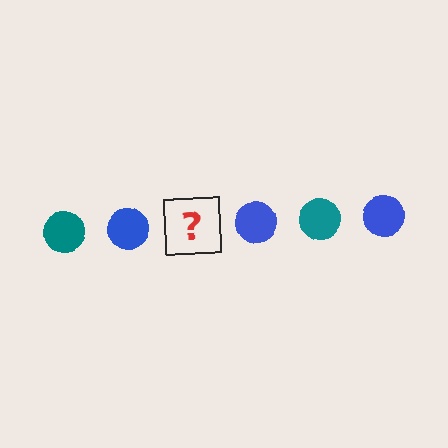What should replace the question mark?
The question mark should be replaced with a teal circle.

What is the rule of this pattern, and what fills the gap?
The rule is that the pattern cycles through teal, blue circles. The gap should be filled with a teal circle.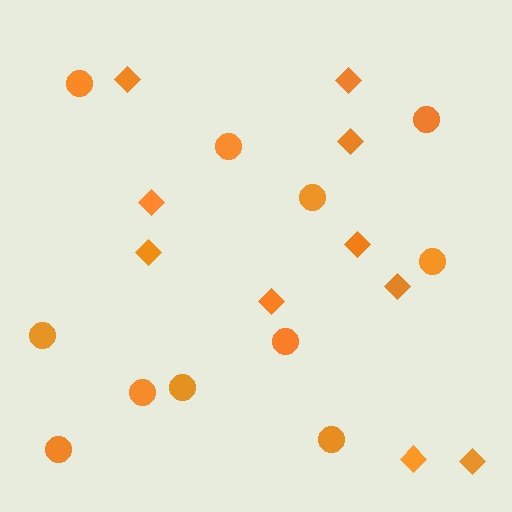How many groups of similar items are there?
There are 2 groups: one group of circles (11) and one group of diamonds (10).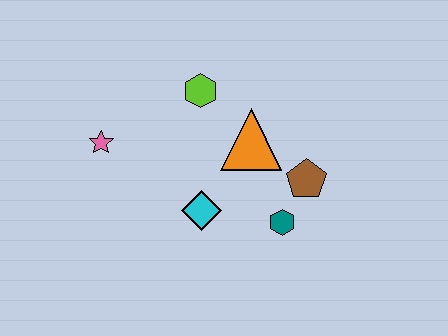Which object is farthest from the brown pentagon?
The pink star is farthest from the brown pentagon.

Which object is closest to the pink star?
The lime hexagon is closest to the pink star.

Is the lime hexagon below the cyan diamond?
No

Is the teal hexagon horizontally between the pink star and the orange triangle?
No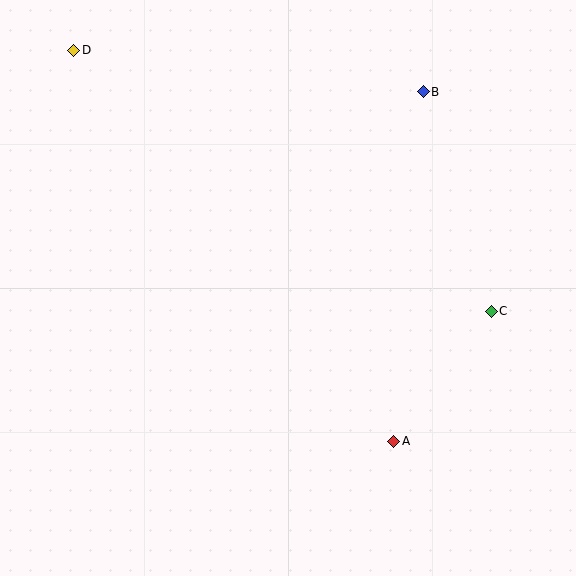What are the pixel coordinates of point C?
Point C is at (491, 311).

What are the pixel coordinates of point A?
Point A is at (394, 441).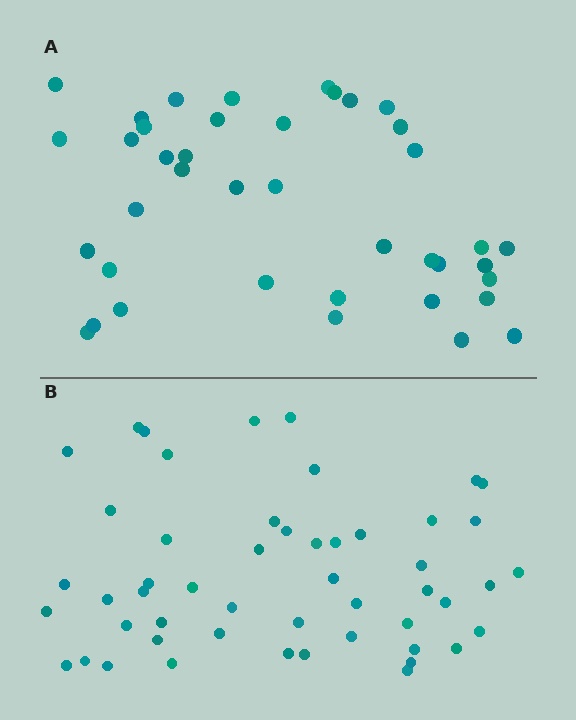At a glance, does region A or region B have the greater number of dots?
Region B (the bottom region) has more dots.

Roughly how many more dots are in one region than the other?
Region B has roughly 12 or so more dots than region A.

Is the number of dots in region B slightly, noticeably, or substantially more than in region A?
Region B has noticeably more, but not dramatically so. The ratio is roughly 1.3 to 1.